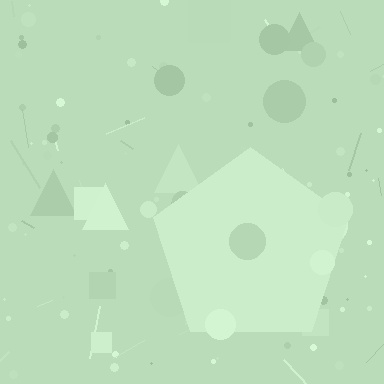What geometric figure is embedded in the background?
A pentagon is embedded in the background.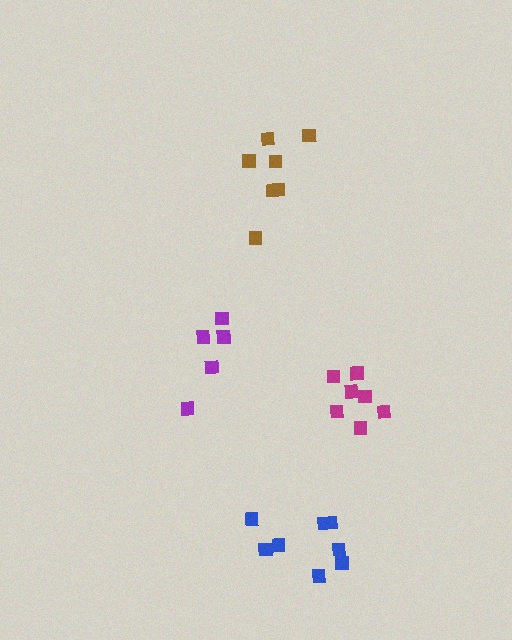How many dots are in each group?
Group 1: 5 dots, Group 2: 7 dots, Group 3: 7 dots, Group 4: 8 dots (27 total).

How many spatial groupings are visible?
There are 4 spatial groupings.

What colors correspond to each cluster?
The clusters are colored: purple, brown, magenta, blue.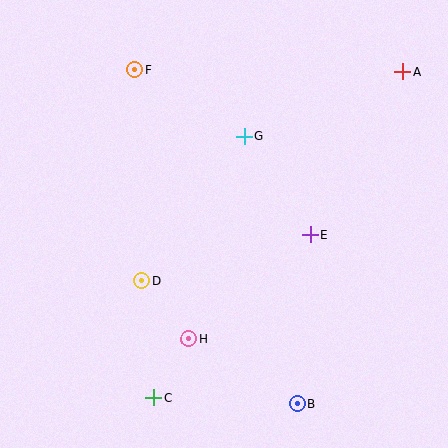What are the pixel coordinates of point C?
Point C is at (154, 398).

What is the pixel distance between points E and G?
The distance between E and G is 119 pixels.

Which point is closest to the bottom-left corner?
Point C is closest to the bottom-left corner.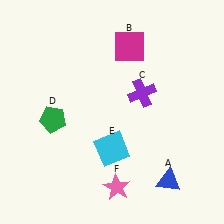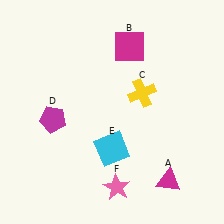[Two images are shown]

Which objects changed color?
A changed from blue to magenta. C changed from purple to yellow. D changed from green to magenta.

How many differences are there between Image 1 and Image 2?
There are 3 differences between the two images.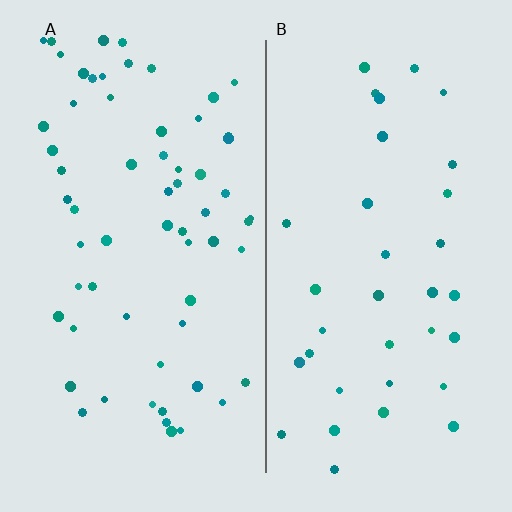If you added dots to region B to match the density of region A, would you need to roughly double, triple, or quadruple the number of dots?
Approximately double.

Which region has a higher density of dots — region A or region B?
A (the left).